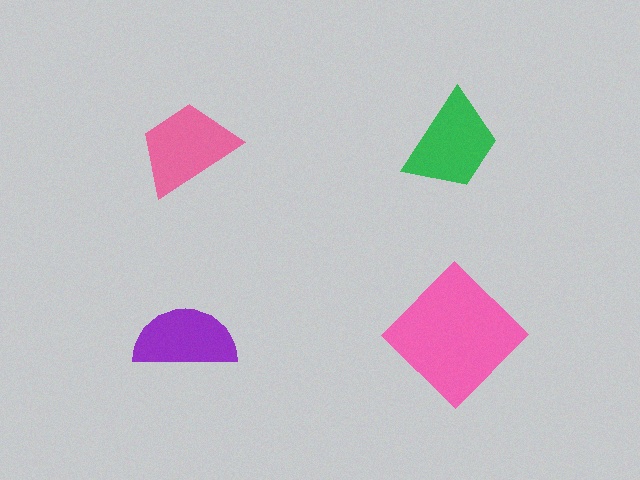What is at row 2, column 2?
A pink diamond.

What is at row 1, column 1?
A pink trapezoid.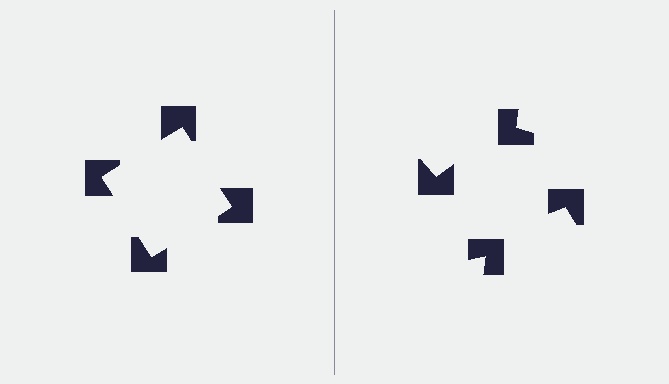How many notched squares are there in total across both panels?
8 — 4 on each side.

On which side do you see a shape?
An illusory square appears on the left side. On the right side the wedge cuts are rotated, so no coherent shape forms.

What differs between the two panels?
The notched squares are positioned identically on both sides; only the wedge orientations differ. On the left they align to a square; on the right they are misaligned.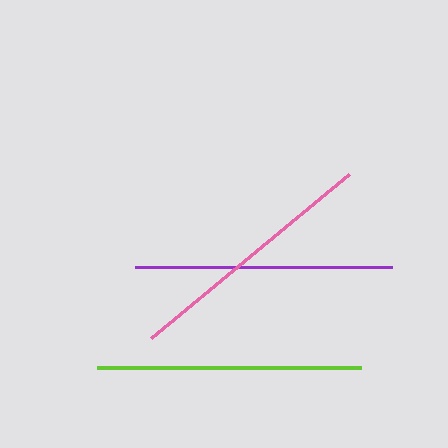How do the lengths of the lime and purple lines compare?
The lime and purple lines are approximately the same length.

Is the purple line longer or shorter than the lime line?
The lime line is longer than the purple line.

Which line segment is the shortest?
The purple line is the shortest at approximately 257 pixels.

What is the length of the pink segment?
The pink segment is approximately 258 pixels long.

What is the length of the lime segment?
The lime segment is approximately 264 pixels long.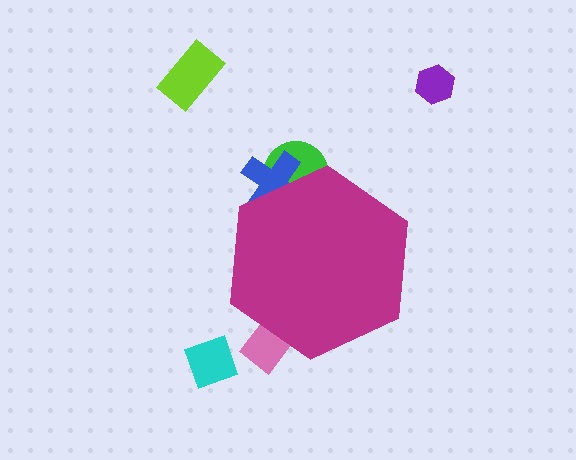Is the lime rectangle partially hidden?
No, the lime rectangle is fully visible.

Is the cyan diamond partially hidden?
No, the cyan diamond is fully visible.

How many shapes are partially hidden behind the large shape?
3 shapes are partially hidden.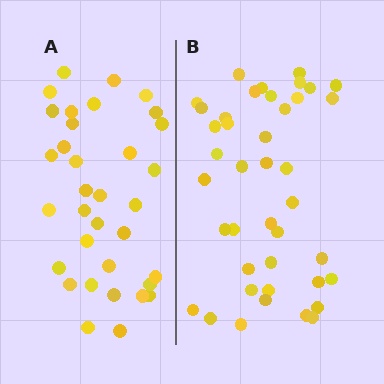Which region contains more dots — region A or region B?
Region B (the right region) has more dots.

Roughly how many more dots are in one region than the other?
Region B has roughly 8 or so more dots than region A.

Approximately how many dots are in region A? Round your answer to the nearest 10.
About 30 dots. (The exact count is 34, which rounds to 30.)